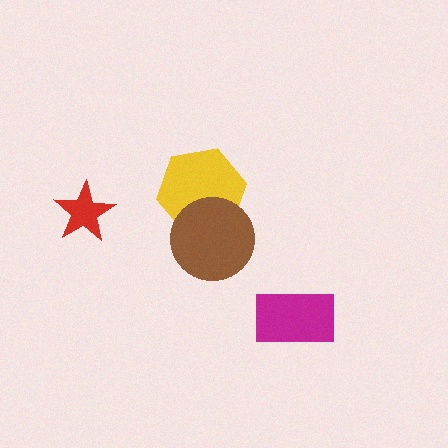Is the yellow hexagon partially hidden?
Yes, it is partially covered by another shape.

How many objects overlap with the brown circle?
1 object overlaps with the brown circle.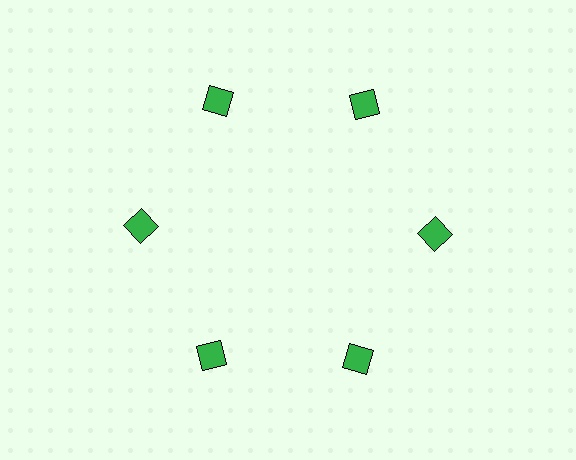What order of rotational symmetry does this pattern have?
This pattern has 6-fold rotational symmetry.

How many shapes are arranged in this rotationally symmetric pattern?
There are 6 shapes, arranged in 6 groups of 1.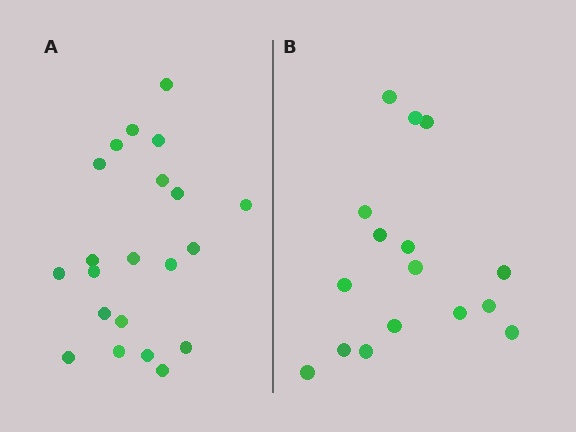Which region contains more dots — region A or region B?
Region A (the left region) has more dots.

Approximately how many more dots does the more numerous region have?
Region A has about 5 more dots than region B.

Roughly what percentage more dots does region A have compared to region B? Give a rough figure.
About 30% more.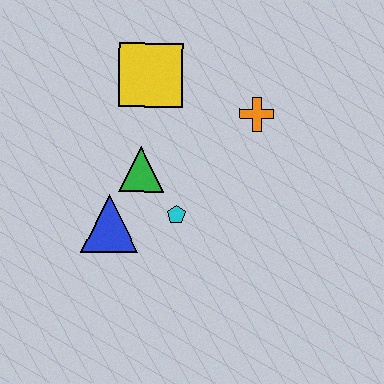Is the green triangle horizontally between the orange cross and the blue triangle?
Yes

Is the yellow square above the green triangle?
Yes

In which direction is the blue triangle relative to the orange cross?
The blue triangle is to the left of the orange cross.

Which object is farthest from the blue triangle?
The orange cross is farthest from the blue triangle.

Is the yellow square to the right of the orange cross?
No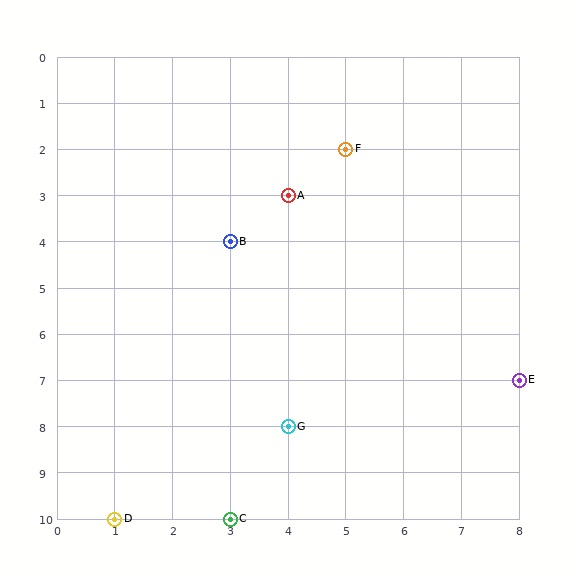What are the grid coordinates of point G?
Point G is at grid coordinates (4, 8).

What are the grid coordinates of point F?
Point F is at grid coordinates (5, 2).